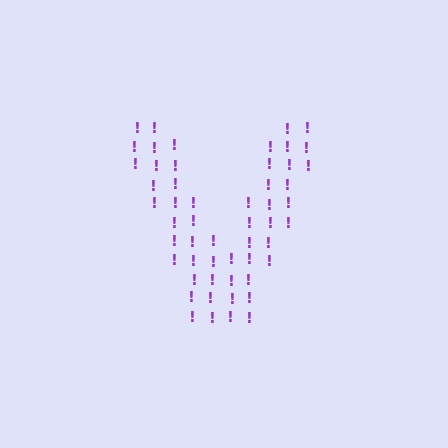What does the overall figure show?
The overall figure shows the letter V.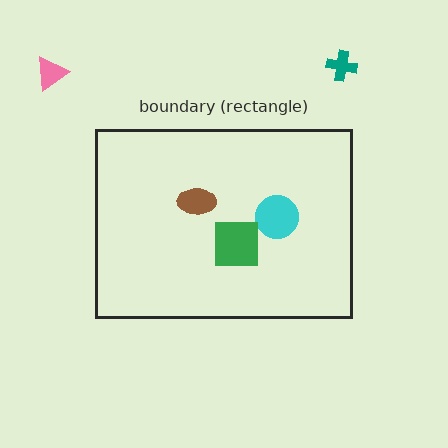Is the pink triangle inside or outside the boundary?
Outside.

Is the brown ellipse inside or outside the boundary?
Inside.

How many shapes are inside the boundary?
3 inside, 2 outside.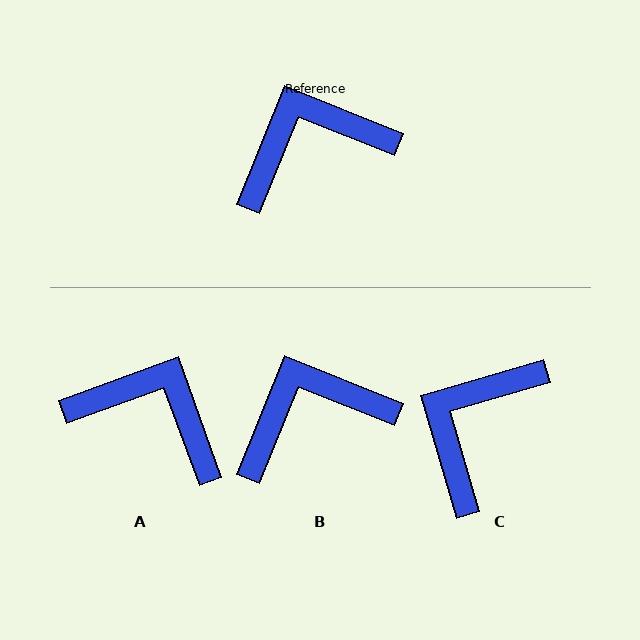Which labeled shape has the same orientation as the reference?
B.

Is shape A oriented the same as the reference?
No, it is off by about 48 degrees.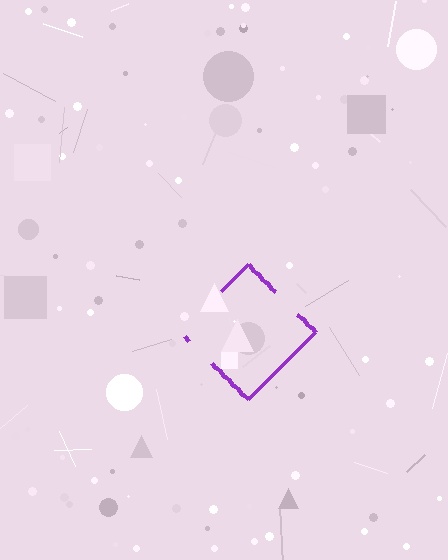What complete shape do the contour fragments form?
The contour fragments form a diamond.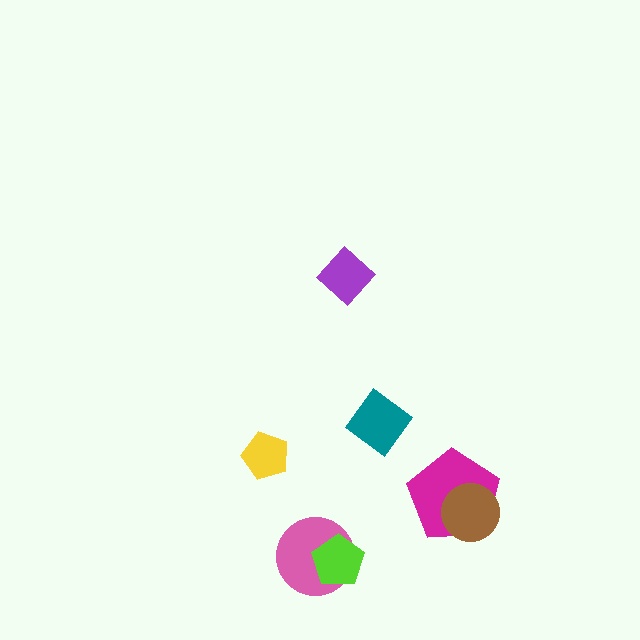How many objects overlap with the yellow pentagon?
0 objects overlap with the yellow pentagon.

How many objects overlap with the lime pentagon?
1 object overlaps with the lime pentagon.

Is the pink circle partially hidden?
Yes, it is partially covered by another shape.